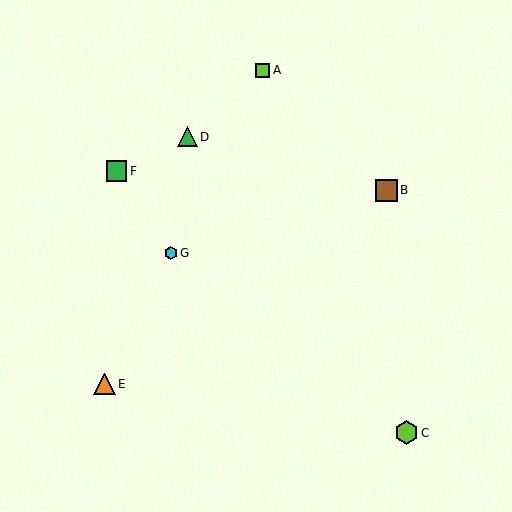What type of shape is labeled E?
Shape E is an orange triangle.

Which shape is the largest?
The lime hexagon (labeled C) is the largest.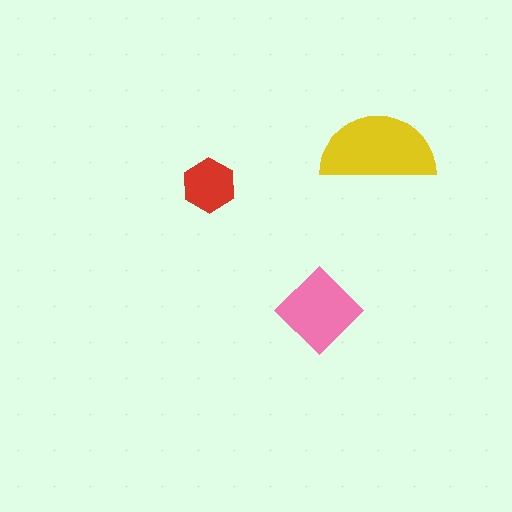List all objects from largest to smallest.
The yellow semicircle, the pink diamond, the red hexagon.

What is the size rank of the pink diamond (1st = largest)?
2nd.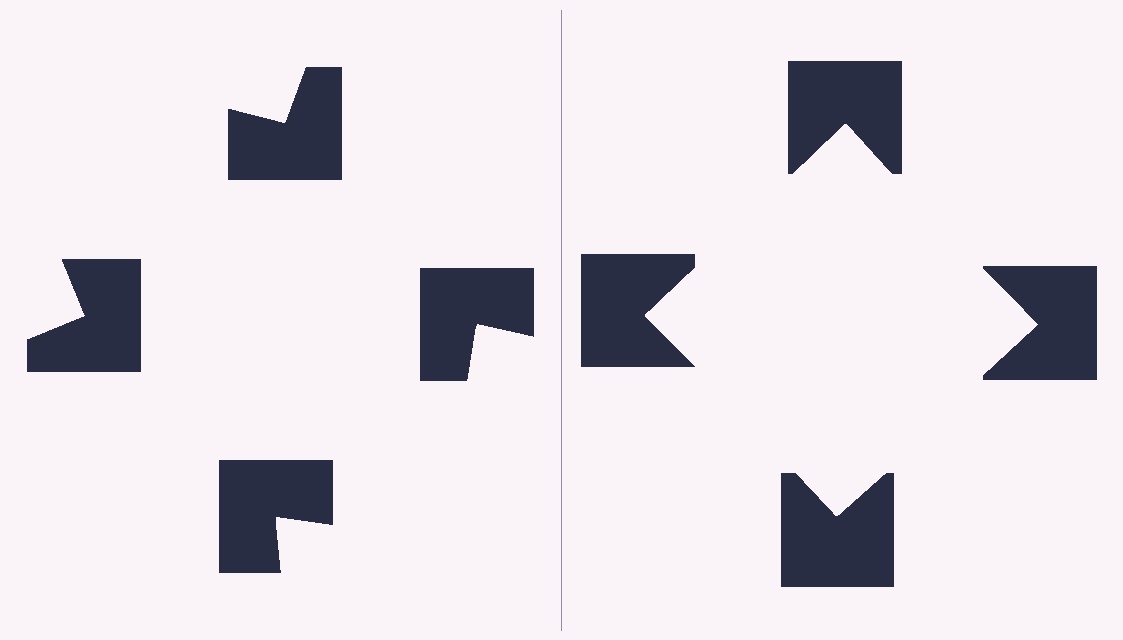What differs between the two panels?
The notched squares are positioned identically on both sides; only the wedge orientations differ. On the right they align to a square; on the left they are misaligned.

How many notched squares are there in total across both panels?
8 — 4 on each side.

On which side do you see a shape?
An illusory square appears on the right side. On the left side the wedge cuts are rotated, so no coherent shape forms.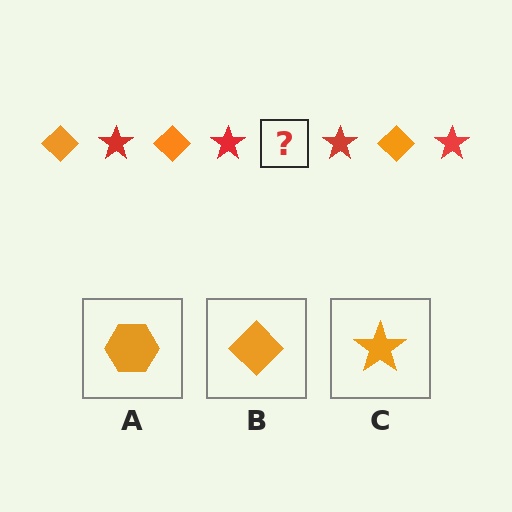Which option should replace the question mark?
Option B.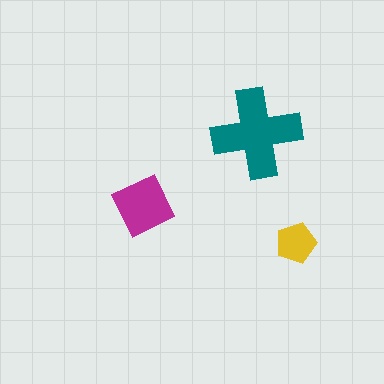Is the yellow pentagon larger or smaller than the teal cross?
Smaller.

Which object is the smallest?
The yellow pentagon.